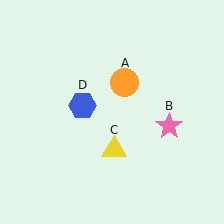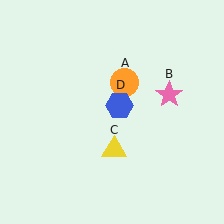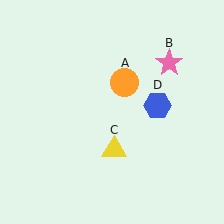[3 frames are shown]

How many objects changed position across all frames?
2 objects changed position: pink star (object B), blue hexagon (object D).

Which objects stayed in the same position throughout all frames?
Orange circle (object A) and yellow triangle (object C) remained stationary.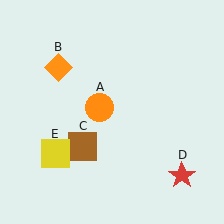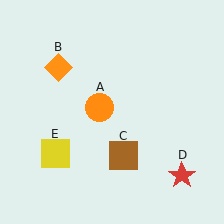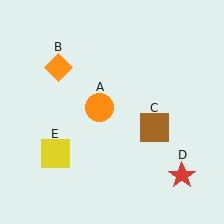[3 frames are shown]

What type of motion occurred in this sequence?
The brown square (object C) rotated counterclockwise around the center of the scene.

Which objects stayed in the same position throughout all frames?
Orange circle (object A) and orange diamond (object B) and red star (object D) and yellow square (object E) remained stationary.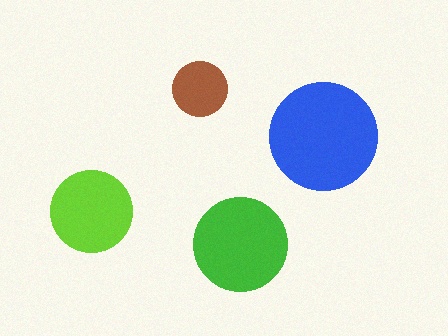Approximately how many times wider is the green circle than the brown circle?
About 1.5 times wider.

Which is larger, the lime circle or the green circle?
The green one.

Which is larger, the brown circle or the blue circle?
The blue one.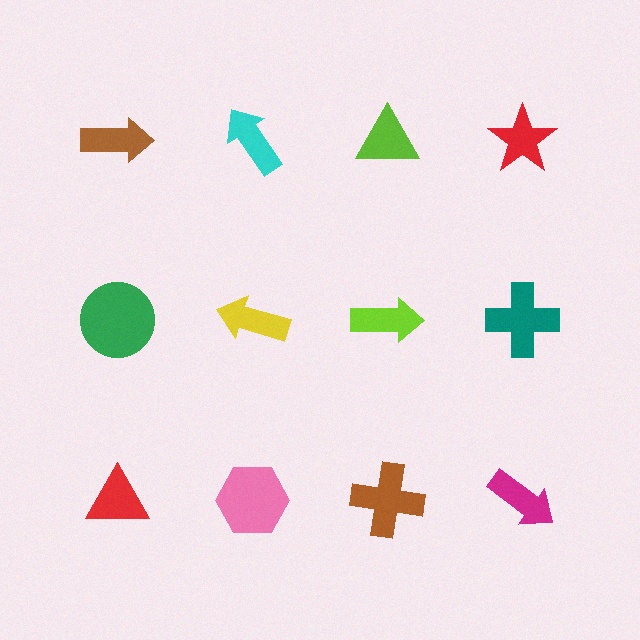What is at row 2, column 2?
A yellow arrow.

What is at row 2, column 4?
A teal cross.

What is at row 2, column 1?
A green circle.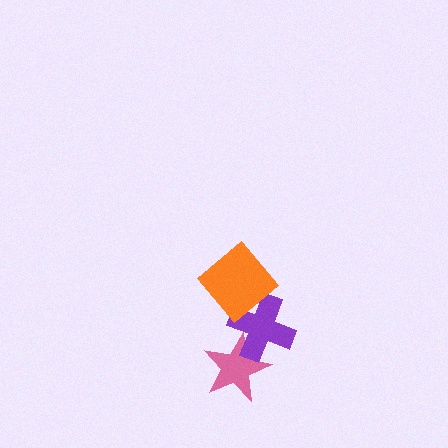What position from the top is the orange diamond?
The orange diamond is 1st from the top.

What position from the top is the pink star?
The pink star is 3rd from the top.